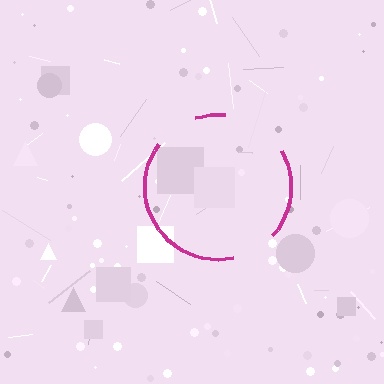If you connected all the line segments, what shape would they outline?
They would outline a circle.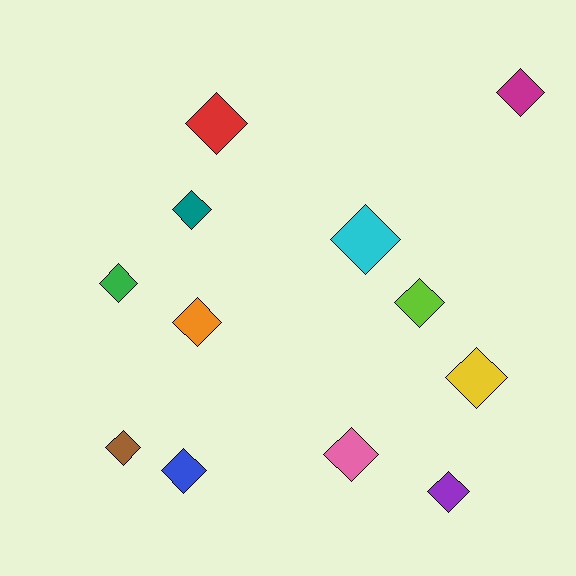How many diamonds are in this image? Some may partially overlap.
There are 12 diamonds.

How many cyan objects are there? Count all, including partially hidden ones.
There is 1 cyan object.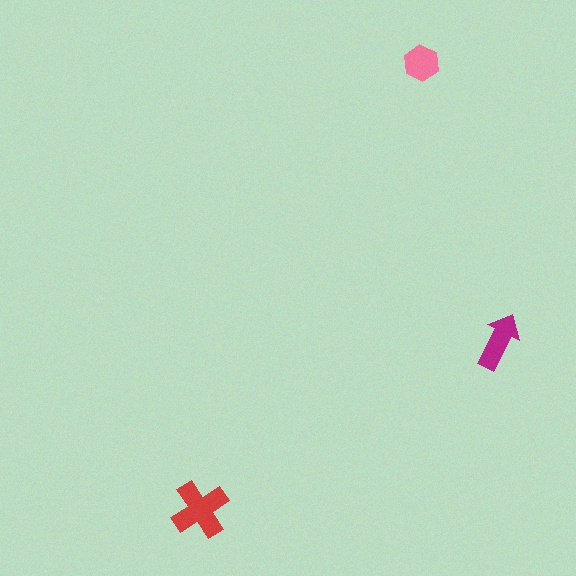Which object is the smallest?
The pink hexagon.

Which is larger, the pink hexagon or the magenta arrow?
The magenta arrow.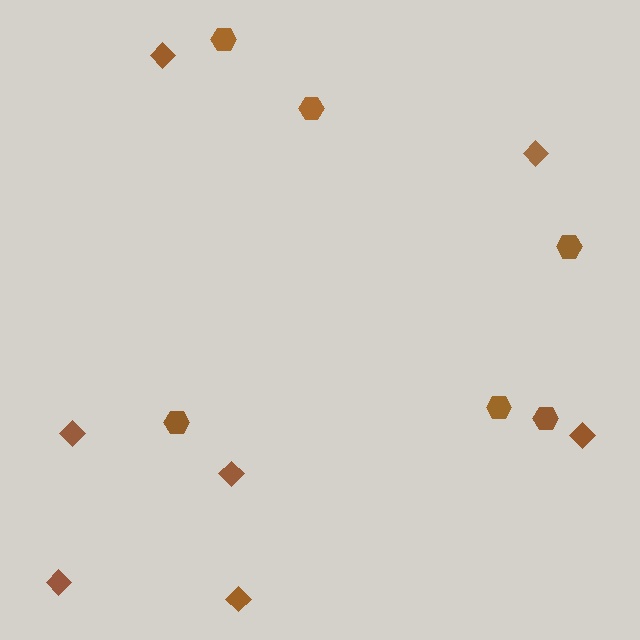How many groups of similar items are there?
There are 2 groups: one group of hexagons (6) and one group of diamonds (7).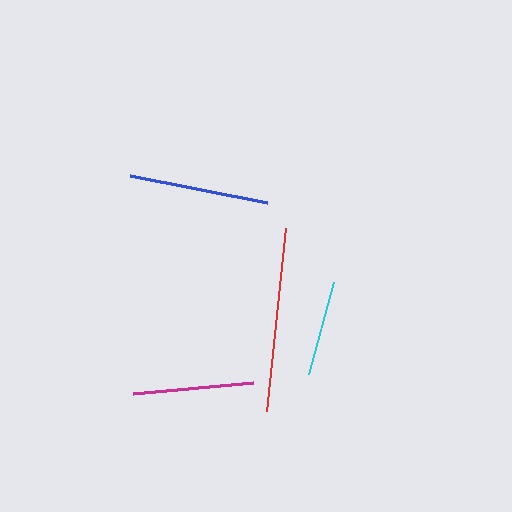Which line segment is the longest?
The red line is the longest at approximately 184 pixels.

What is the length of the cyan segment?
The cyan segment is approximately 95 pixels long.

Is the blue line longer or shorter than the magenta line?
The blue line is longer than the magenta line.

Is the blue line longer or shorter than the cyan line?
The blue line is longer than the cyan line.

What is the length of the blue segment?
The blue segment is approximately 139 pixels long.